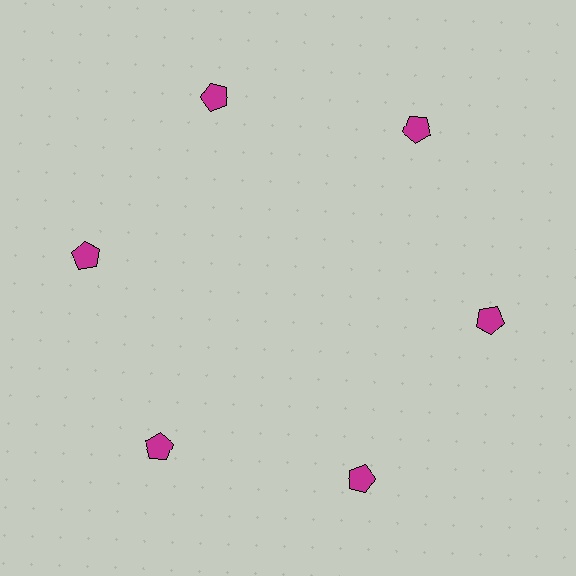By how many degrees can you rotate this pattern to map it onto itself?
The pattern maps onto itself every 60 degrees of rotation.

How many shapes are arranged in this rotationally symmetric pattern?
There are 6 shapes, arranged in 6 groups of 1.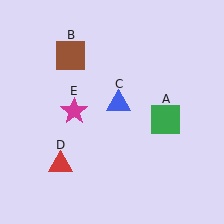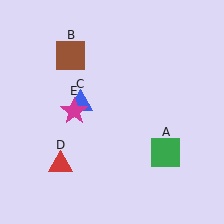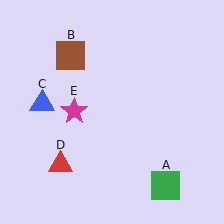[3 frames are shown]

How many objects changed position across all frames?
2 objects changed position: green square (object A), blue triangle (object C).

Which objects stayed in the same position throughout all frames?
Brown square (object B) and red triangle (object D) and magenta star (object E) remained stationary.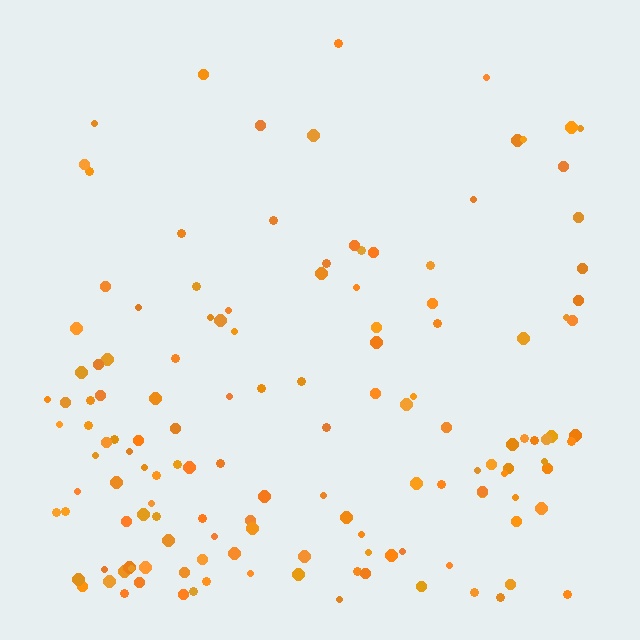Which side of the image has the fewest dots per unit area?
The top.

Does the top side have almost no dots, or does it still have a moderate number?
Still a moderate number, just noticeably fewer than the bottom.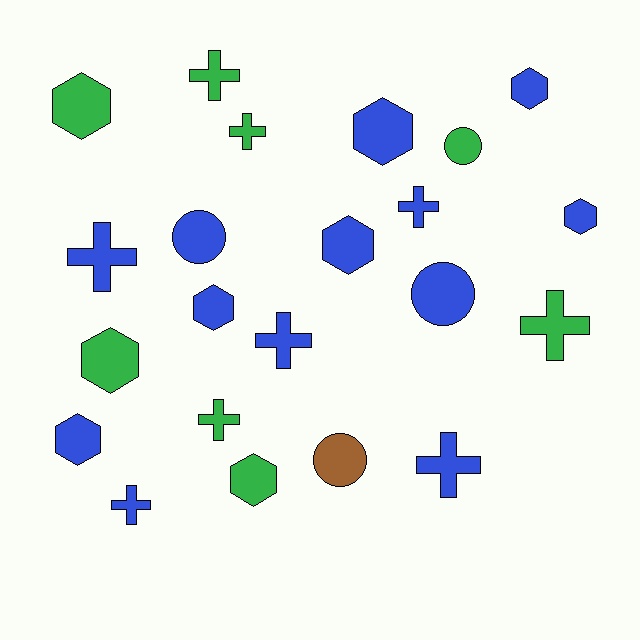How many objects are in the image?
There are 22 objects.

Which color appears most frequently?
Blue, with 13 objects.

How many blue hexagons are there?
There are 6 blue hexagons.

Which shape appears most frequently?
Cross, with 9 objects.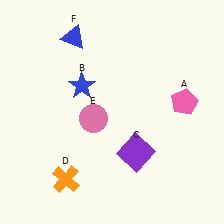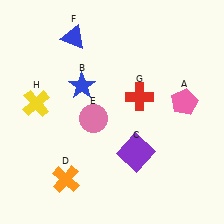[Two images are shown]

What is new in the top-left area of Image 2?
A yellow cross (H) was added in the top-left area of Image 2.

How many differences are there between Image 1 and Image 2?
There are 2 differences between the two images.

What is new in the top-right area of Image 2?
A red cross (G) was added in the top-right area of Image 2.